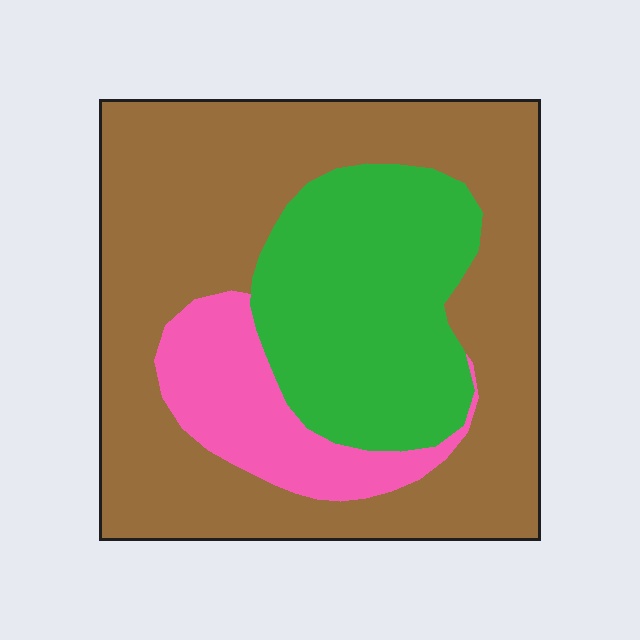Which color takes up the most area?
Brown, at roughly 60%.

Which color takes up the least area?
Pink, at roughly 15%.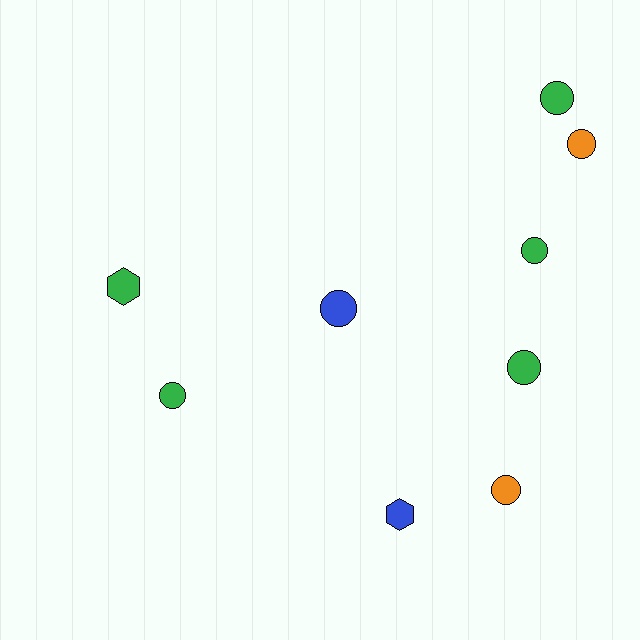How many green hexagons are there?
There is 1 green hexagon.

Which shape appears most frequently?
Circle, with 7 objects.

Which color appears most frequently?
Green, with 5 objects.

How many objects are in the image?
There are 9 objects.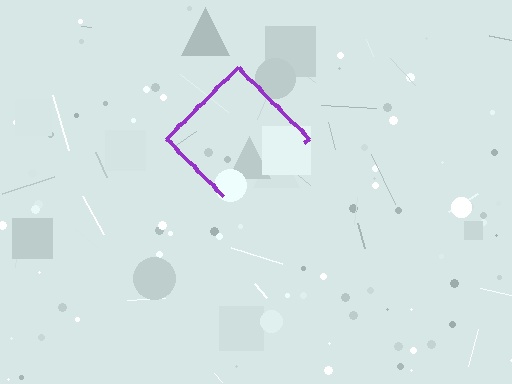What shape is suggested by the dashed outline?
The dashed outline suggests a diamond.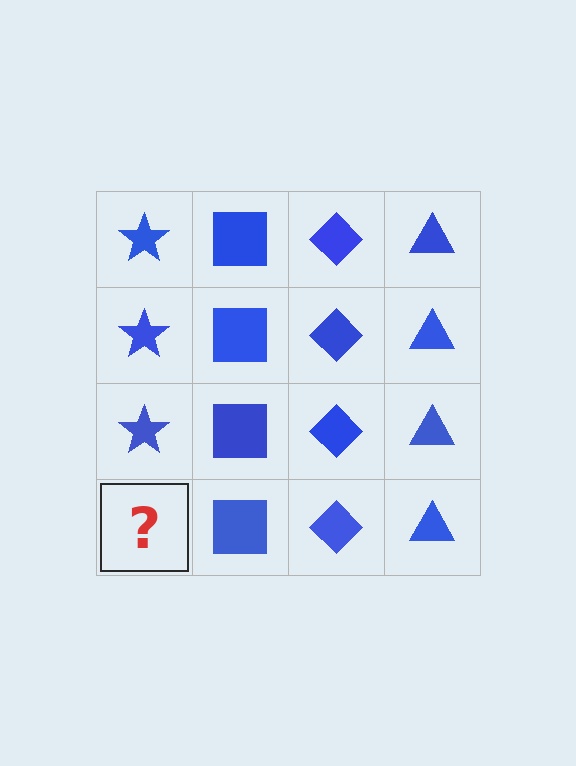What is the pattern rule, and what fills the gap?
The rule is that each column has a consistent shape. The gap should be filled with a blue star.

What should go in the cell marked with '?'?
The missing cell should contain a blue star.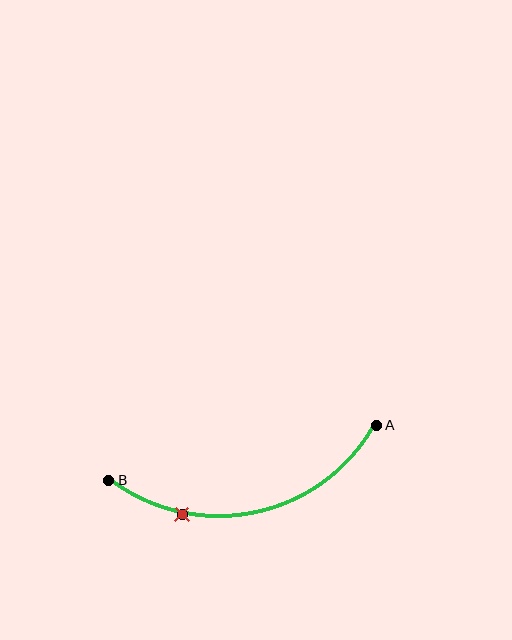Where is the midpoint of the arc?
The arc midpoint is the point on the curve farthest from the straight line joining A and B. It sits below that line.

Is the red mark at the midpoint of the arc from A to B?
No. The red mark lies on the arc but is closer to endpoint B. The arc midpoint would be at the point on the curve equidistant along the arc from both A and B.